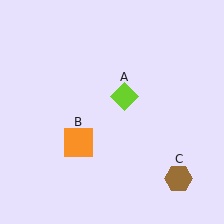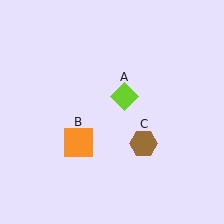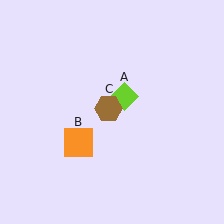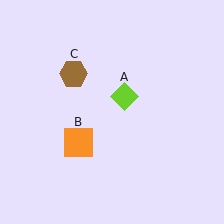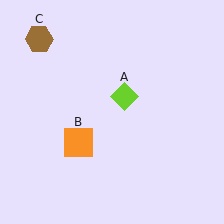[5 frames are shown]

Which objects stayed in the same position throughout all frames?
Lime diamond (object A) and orange square (object B) remained stationary.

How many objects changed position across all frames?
1 object changed position: brown hexagon (object C).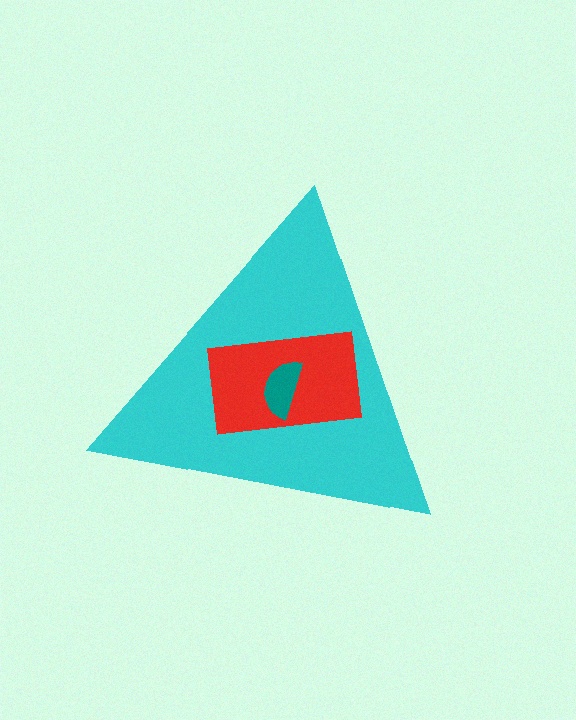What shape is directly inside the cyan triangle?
The red rectangle.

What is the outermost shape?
The cyan triangle.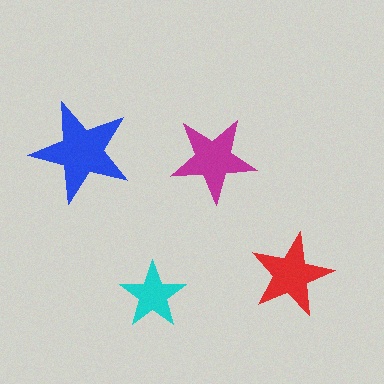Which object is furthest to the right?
The red star is rightmost.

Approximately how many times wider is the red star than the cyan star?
About 1.5 times wider.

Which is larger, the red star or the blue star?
The blue one.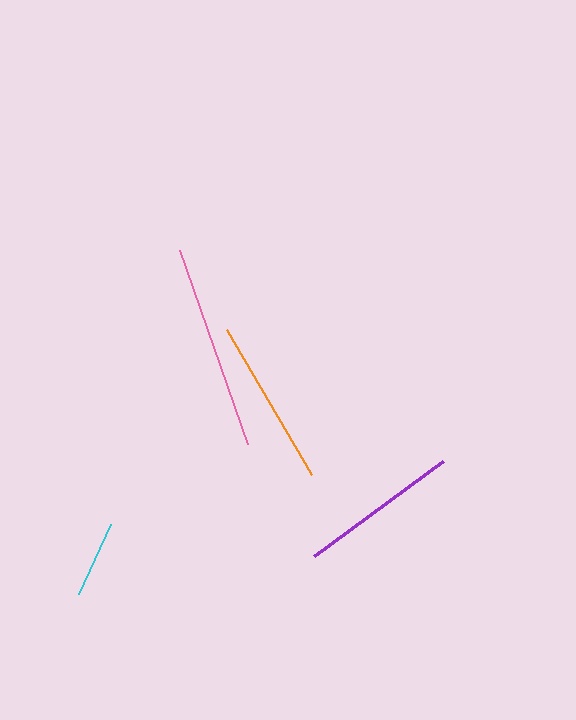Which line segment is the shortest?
The cyan line is the shortest at approximately 77 pixels.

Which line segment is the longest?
The pink line is the longest at approximately 206 pixels.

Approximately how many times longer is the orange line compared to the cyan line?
The orange line is approximately 2.2 times the length of the cyan line.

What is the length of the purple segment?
The purple segment is approximately 160 pixels long.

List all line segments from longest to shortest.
From longest to shortest: pink, orange, purple, cyan.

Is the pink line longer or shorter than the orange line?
The pink line is longer than the orange line.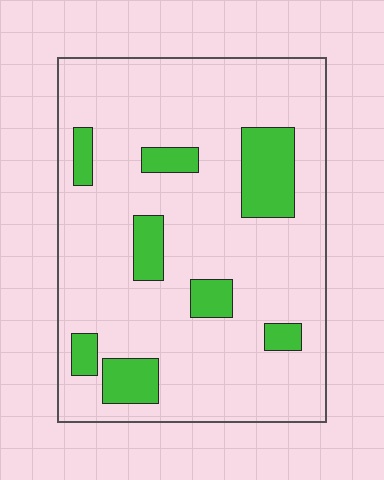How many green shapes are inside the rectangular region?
8.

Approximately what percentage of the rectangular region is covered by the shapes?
Approximately 15%.